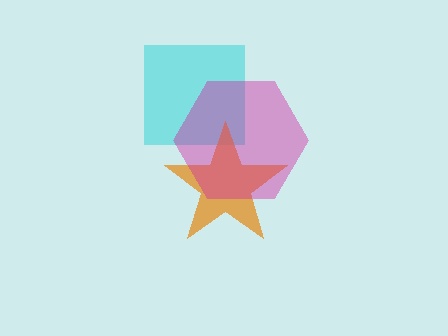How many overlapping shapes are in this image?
There are 3 overlapping shapes in the image.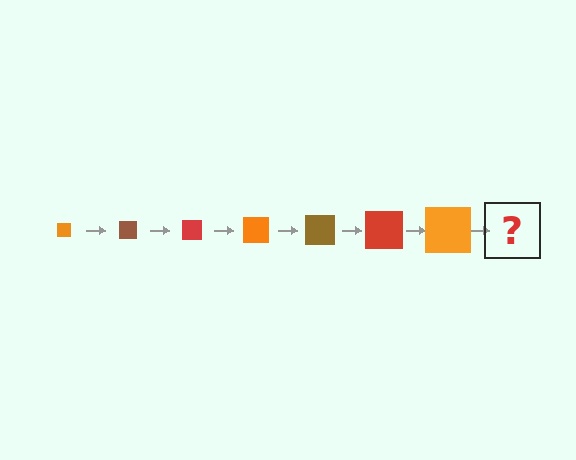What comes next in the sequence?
The next element should be a brown square, larger than the previous one.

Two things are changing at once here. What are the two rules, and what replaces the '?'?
The two rules are that the square grows larger each step and the color cycles through orange, brown, and red. The '?' should be a brown square, larger than the previous one.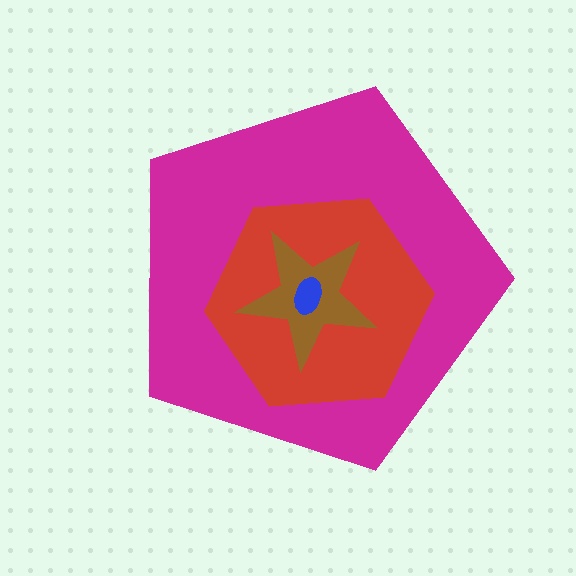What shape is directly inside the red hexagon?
The brown star.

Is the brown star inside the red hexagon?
Yes.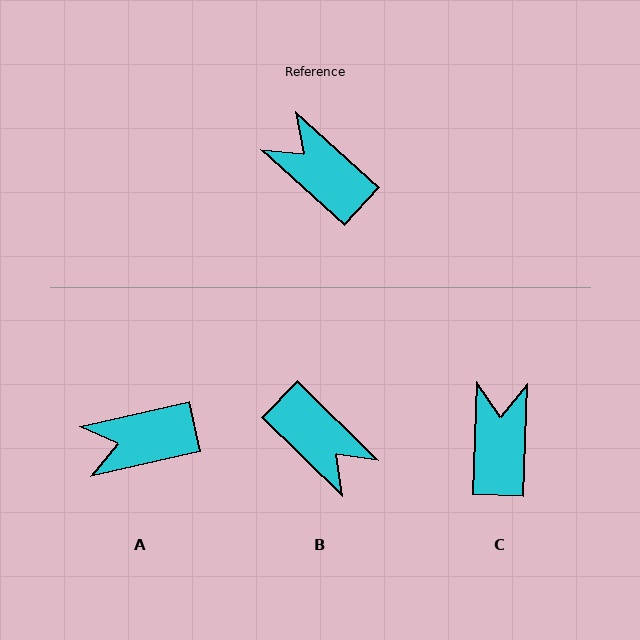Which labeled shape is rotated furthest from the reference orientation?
B, about 177 degrees away.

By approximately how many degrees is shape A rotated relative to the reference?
Approximately 55 degrees counter-clockwise.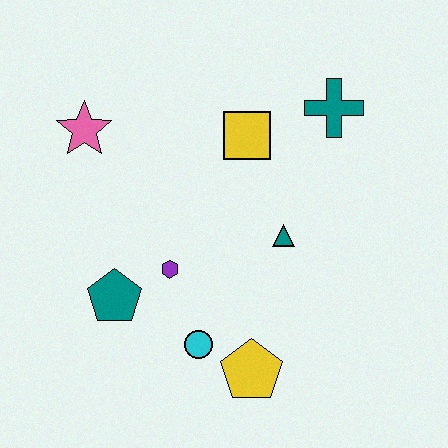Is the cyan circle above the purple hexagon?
No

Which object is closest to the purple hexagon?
The teal pentagon is closest to the purple hexagon.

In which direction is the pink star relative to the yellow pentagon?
The pink star is above the yellow pentagon.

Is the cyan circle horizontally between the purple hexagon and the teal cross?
Yes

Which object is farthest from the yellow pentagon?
The pink star is farthest from the yellow pentagon.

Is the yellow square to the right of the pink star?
Yes